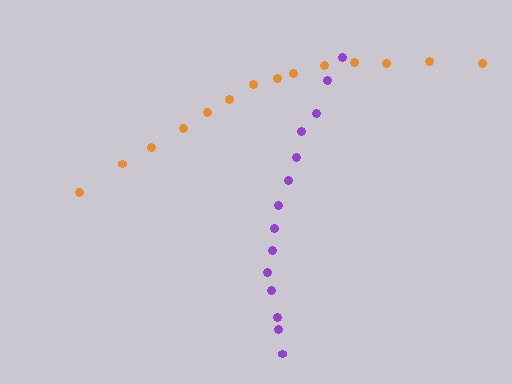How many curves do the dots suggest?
There are 2 distinct paths.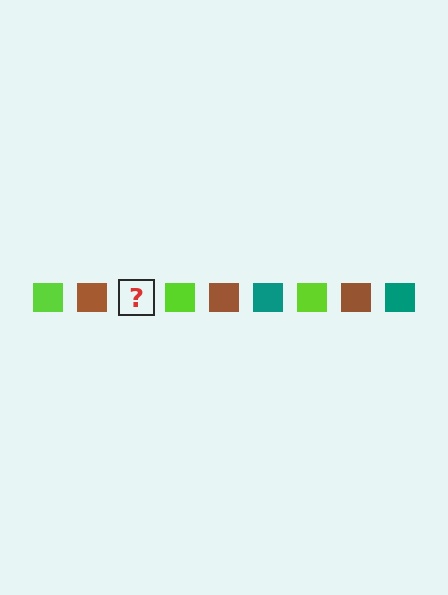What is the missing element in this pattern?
The missing element is a teal square.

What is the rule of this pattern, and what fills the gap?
The rule is that the pattern cycles through lime, brown, teal squares. The gap should be filled with a teal square.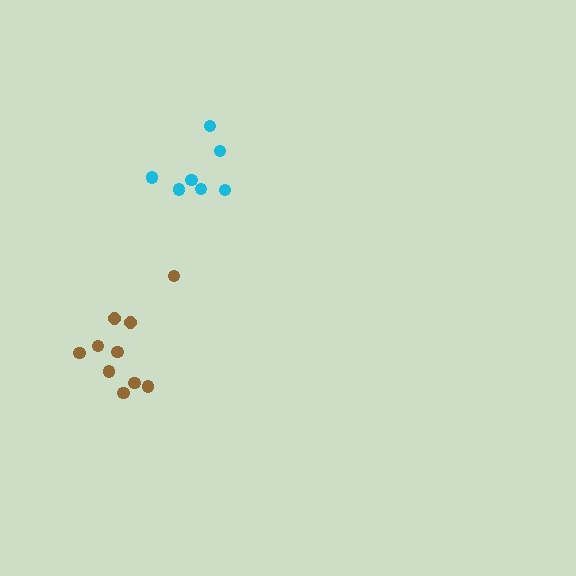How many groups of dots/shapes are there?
There are 2 groups.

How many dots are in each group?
Group 1: 7 dots, Group 2: 10 dots (17 total).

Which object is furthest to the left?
The brown cluster is leftmost.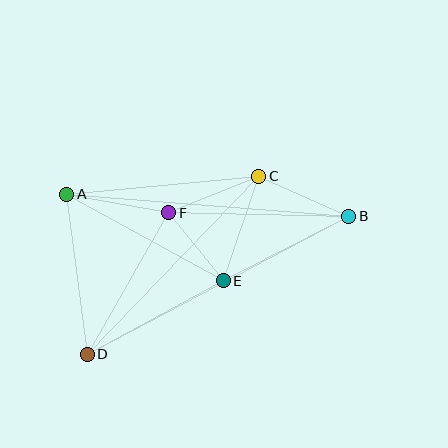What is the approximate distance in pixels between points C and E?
The distance between C and E is approximately 111 pixels.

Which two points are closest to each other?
Points E and F are closest to each other.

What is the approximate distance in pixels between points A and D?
The distance between A and D is approximately 162 pixels.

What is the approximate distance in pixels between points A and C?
The distance between A and C is approximately 193 pixels.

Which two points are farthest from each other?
Points B and D are farthest from each other.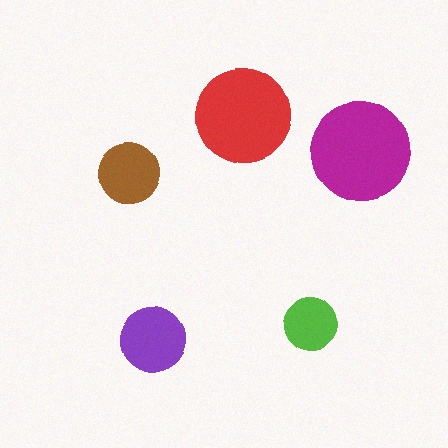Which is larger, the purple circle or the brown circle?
The purple one.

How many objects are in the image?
There are 5 objects in the image.